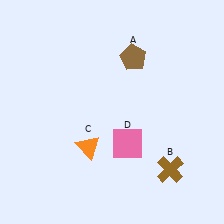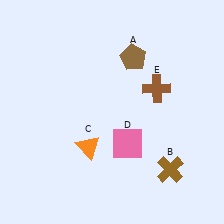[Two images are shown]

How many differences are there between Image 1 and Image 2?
There is 1 difference between the two images.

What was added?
A brown cross (E) was added in Image 2.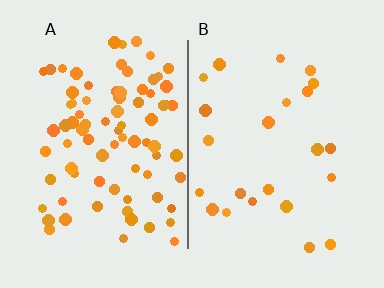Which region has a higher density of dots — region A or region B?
A (the left).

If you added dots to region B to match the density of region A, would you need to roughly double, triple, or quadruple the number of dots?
Approximately quadruple.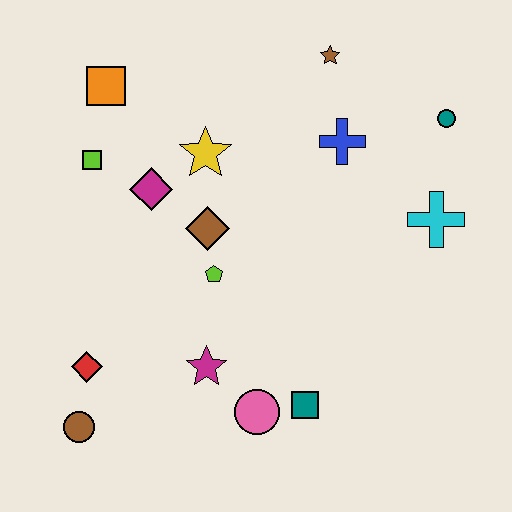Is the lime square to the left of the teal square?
Yes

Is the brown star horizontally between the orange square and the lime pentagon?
No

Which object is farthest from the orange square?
The teal square is farthest from the orange square.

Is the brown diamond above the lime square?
No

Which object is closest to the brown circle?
The red diamond is closest to the brown circle.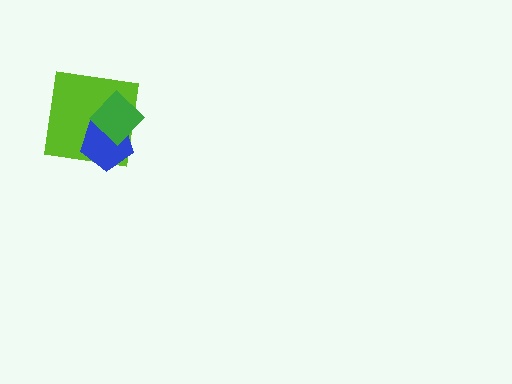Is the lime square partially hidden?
Yes, it is partially covered by another shape.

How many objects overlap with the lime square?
2 objects overlap with the lime square.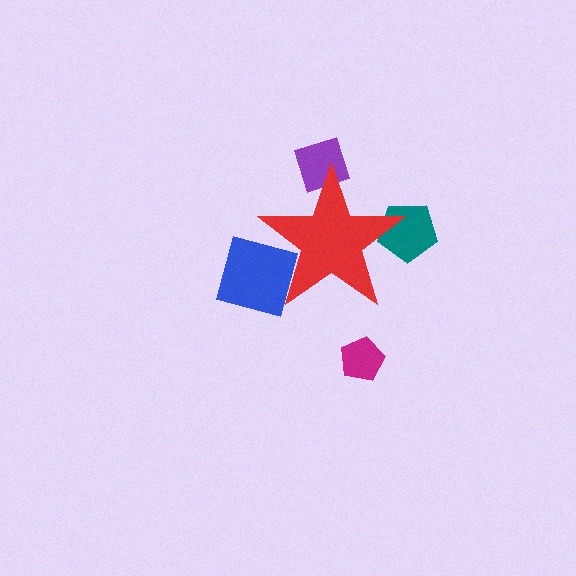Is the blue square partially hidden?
Yes, the blue square is partially hidden behind the red star.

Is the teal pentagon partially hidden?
Yes, the teal pentagon is partially hidden behind the red star.